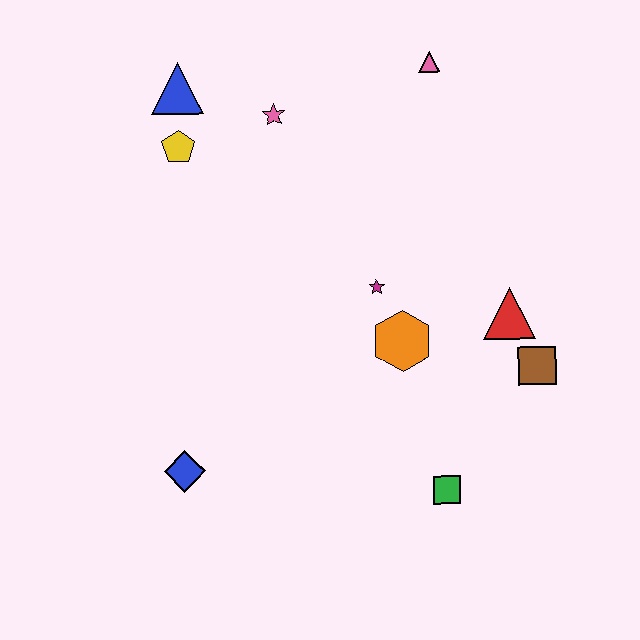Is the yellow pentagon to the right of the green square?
No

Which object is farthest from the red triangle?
The blue triangle is farthest from the red triangle.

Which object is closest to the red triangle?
The brown square is closest to the red triangle.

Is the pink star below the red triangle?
No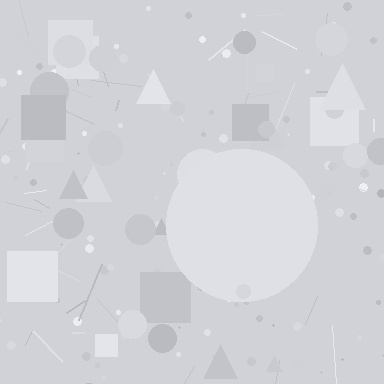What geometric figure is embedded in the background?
A circle is embedded in the background.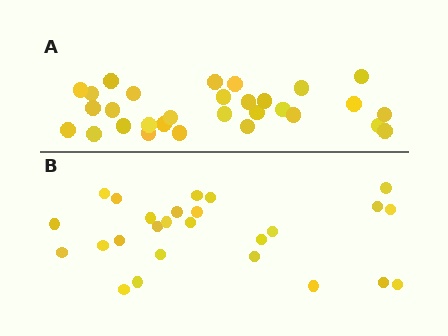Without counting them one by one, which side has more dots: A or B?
Region A (the top region) has more dots.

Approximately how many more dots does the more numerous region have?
Region A has about 4 more dots than region B.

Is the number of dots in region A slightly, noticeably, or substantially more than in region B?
Region A has only slightly more — the two regions are fairly close. The ratio is roughly 1.2 to 1.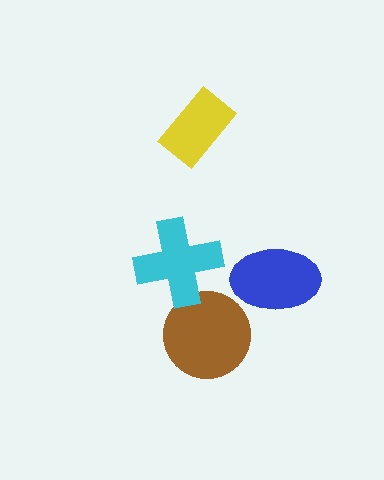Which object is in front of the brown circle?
The cyan cross is in front of the brown circle.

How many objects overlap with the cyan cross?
1 object overlaps with the cyan cross.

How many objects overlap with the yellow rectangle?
0 objects overlap with the yellow rectangle.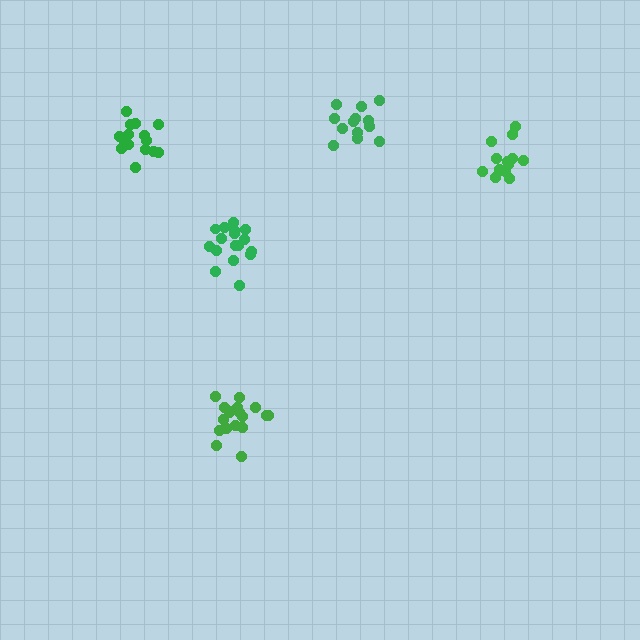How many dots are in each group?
Group 1: 14 dots, Group 2: 18 dots, Group 3: 17 dots, Group 4: 15 dots, Group 5: 13 dots (77 total).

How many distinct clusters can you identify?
There are 5 distinct clusters.